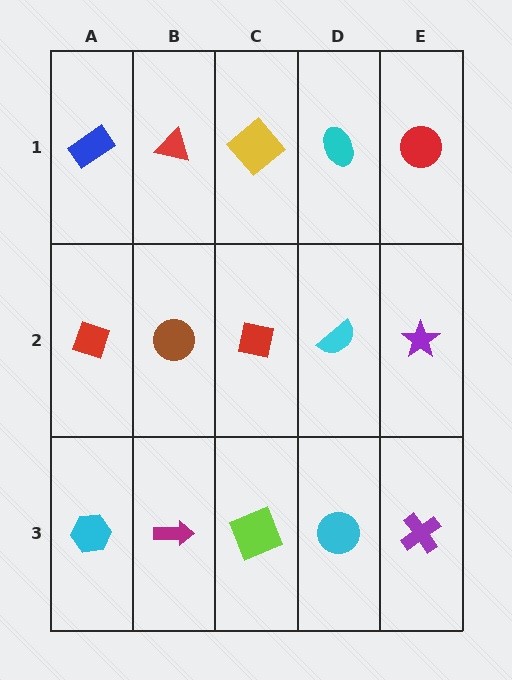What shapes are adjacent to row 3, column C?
A red square (row 2, column C), a magenta arrow (row 3, column B), a cyan circle (row 3, column D).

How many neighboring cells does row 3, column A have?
2.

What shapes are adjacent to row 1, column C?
A red square (row 2, column C), a red triangle (row 1, column B), a cyan ellipse (row 1, column D).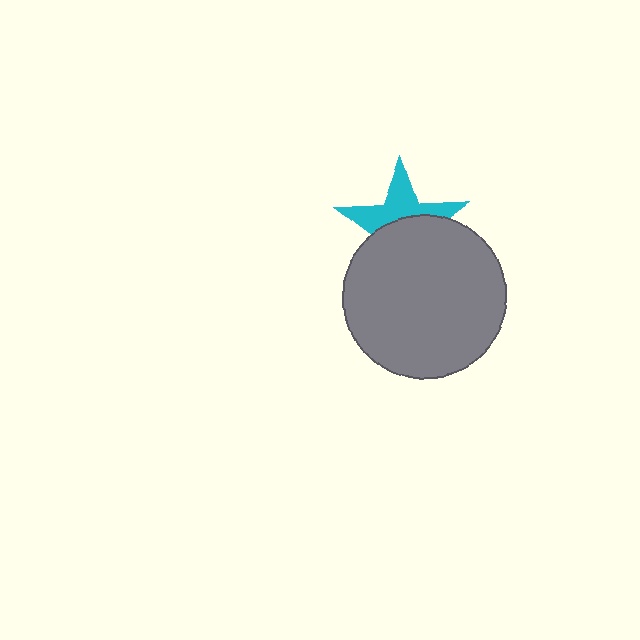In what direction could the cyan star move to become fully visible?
The cyan star could move up. That would shift it out from behind the gray circle entirely.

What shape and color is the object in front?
The object in front is a gray circle.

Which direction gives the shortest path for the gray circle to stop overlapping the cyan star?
Moving down gives the shortest separation.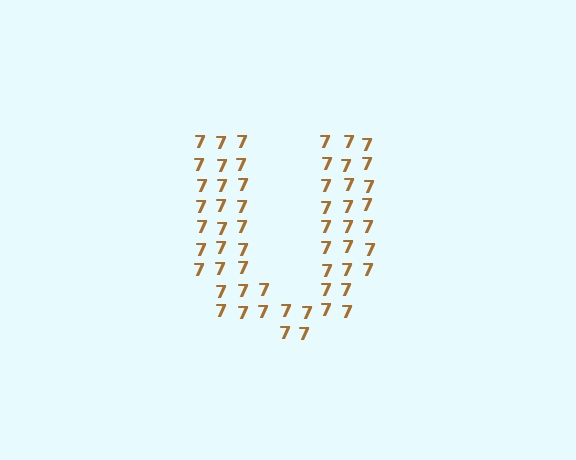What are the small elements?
The small elements are digit 7's.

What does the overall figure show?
The overall figure shows the letter U.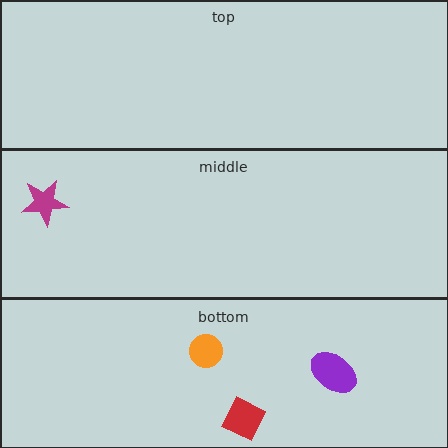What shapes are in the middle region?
The magenta star.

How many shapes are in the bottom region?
3.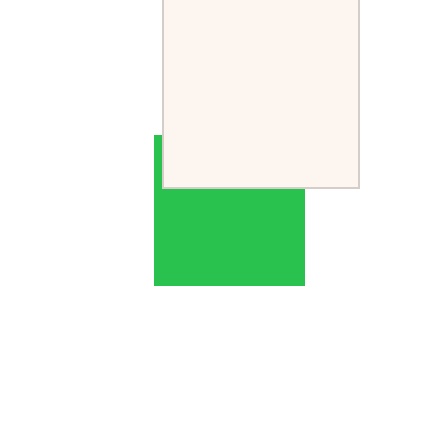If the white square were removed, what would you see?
You would see the complete green square.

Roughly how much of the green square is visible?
Most of it is visible (roughly 66%).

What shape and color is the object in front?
The object in front is a white square.